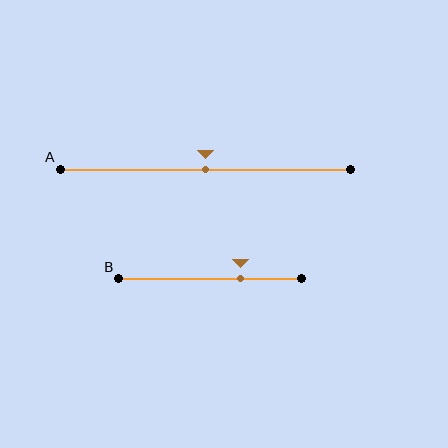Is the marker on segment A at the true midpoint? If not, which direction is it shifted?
Yes, the marker on segment A is at the true midpoint.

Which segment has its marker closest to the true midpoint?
Segment A has its marker closest to the true midpoint.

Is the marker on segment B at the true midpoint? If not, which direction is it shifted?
No, the marker on segment B is shifted to the right by about 16% of the segment length.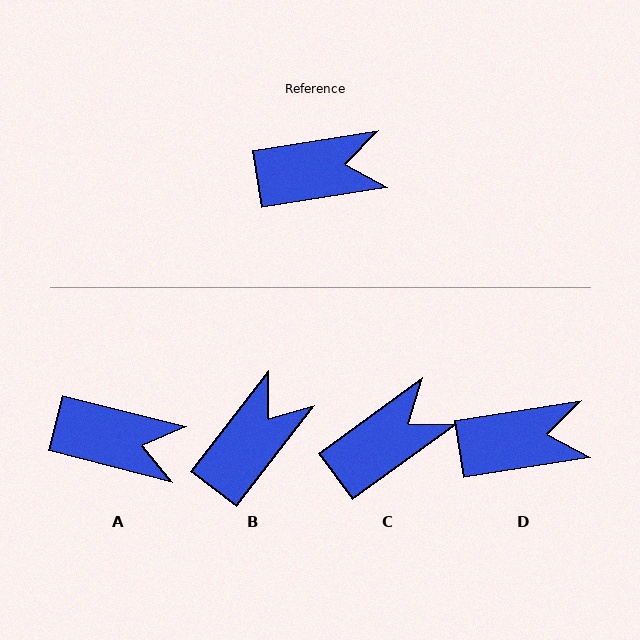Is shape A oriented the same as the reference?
No, it is off by about 23 degrees.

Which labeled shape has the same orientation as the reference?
D.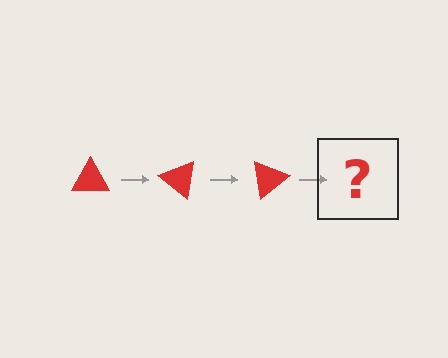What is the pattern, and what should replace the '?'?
The pattern is that the triangle rotates 40 degrees each step. The '?' should be a red triangle rotated 120 degrees.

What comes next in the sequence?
The next element should be a red triangle rotated 120 degrees.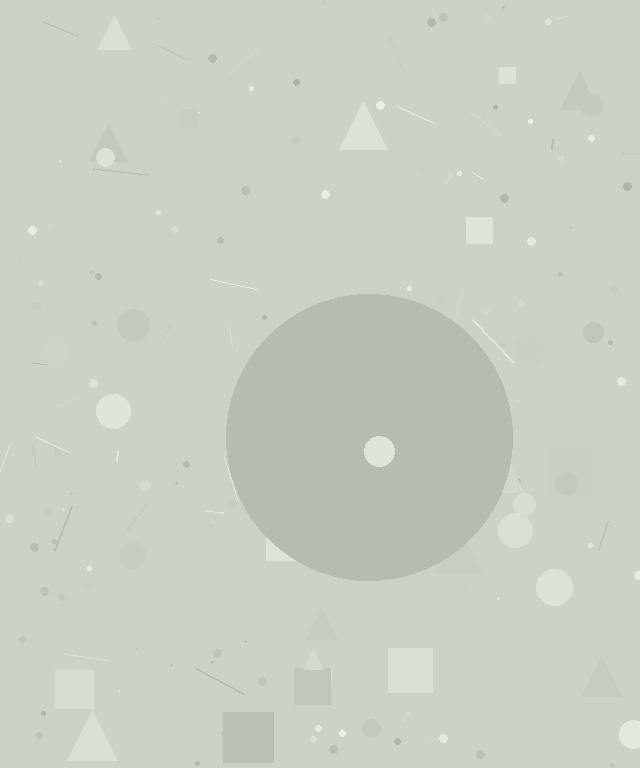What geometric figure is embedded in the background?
A circle is embedded in the background.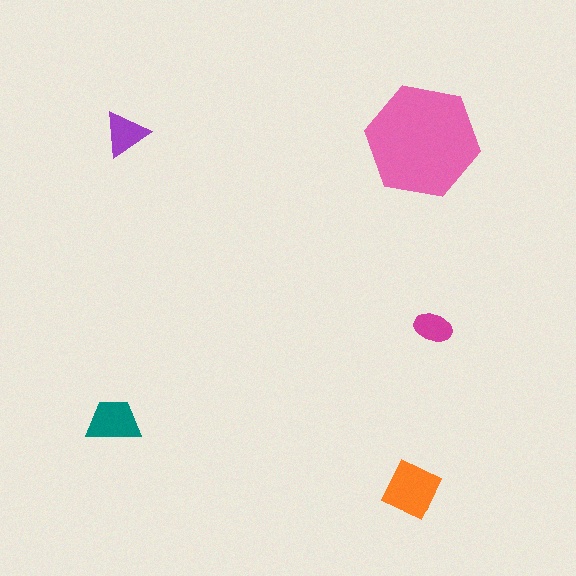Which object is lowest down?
The orange diamond is bottommost.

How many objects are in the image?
There are 5 objects in the image.